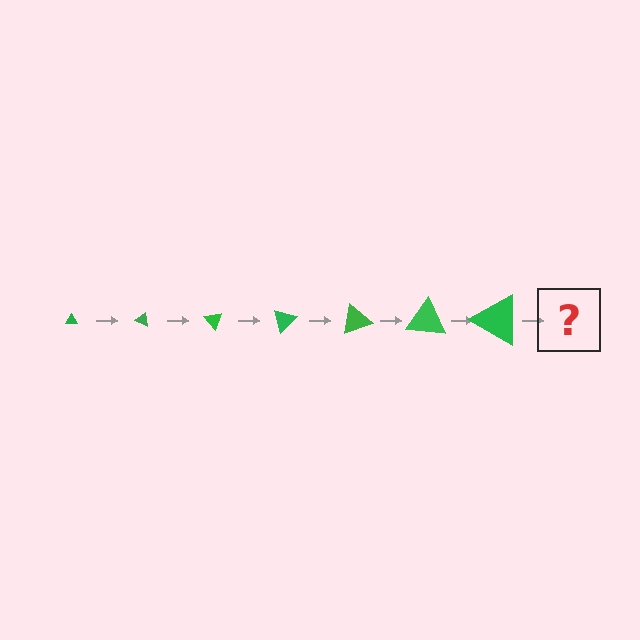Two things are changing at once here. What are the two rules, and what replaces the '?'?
The two rules are that the triangle grows larger each step and it rotates 25 degrees each step. The '?' should be a triangle, larger than the previous one and rotated 175 degrees from the start.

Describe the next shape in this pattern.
It should be a triangle, larger than the previous one and rotated 175 degrees from the start.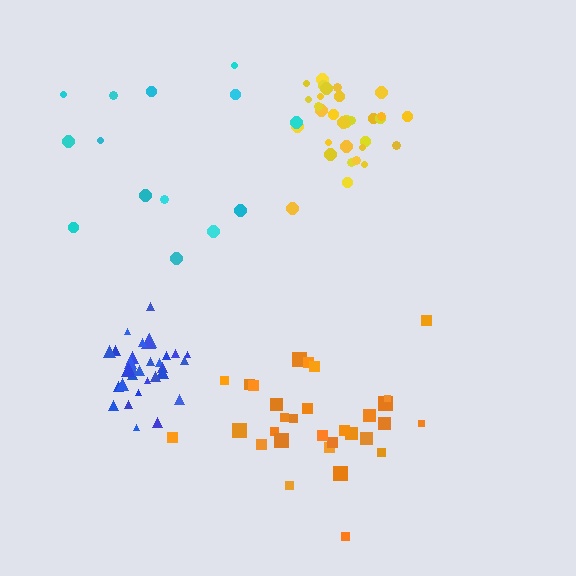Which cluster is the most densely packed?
Yellow.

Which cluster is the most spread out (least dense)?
Cyan.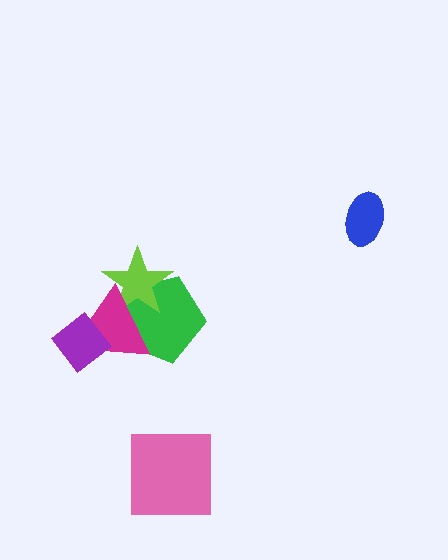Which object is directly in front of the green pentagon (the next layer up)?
The lime star is directly in front of the green pentagon.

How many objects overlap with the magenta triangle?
3 objects overlap with the magenta triangle.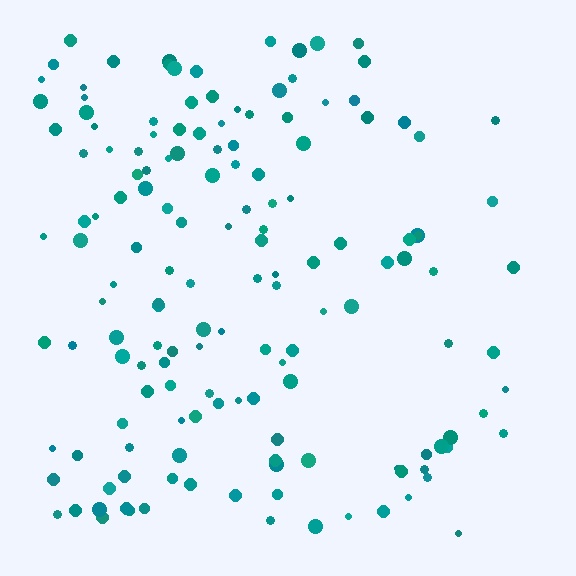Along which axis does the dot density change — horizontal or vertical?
Horizontal.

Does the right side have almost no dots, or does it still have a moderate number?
Still a moderate number, just noticeably fewer than the left.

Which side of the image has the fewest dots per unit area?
The right.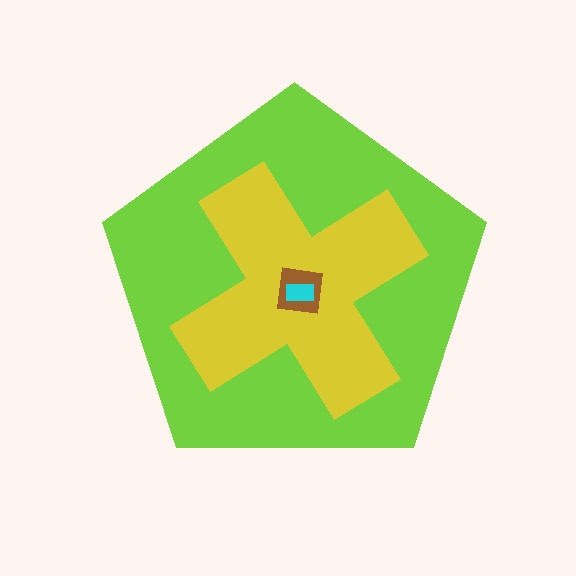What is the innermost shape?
The cyan rectangle.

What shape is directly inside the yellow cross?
The brown square.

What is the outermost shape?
The lime pentagon.